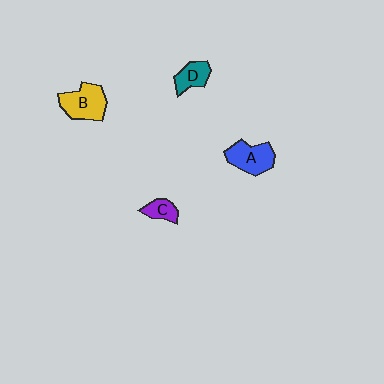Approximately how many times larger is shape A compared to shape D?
Approximately 1.5 times.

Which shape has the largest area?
Shape B (yellow).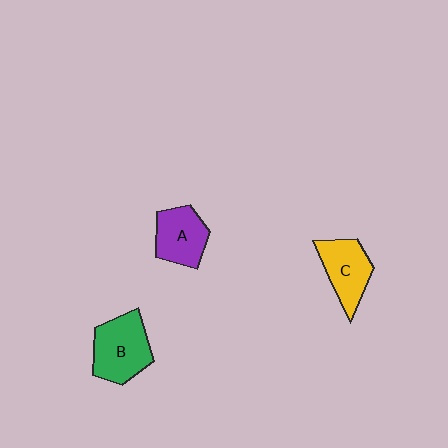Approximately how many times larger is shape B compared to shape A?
Approximately 1.3 times.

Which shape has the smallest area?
Shape A (purple).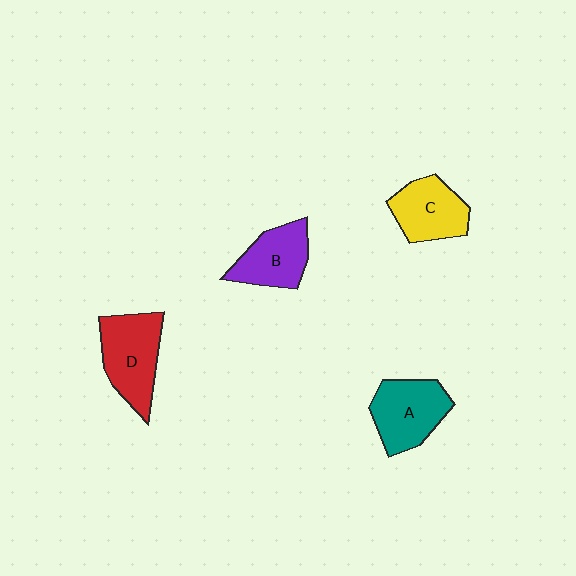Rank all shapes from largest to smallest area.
From largest to smallest: D (red), A (teal), C (yellow), B (purple).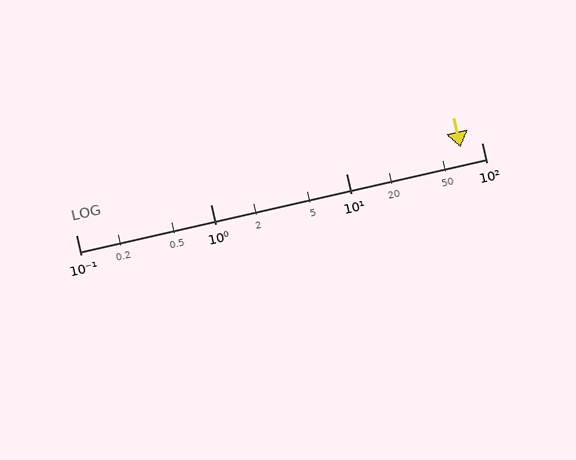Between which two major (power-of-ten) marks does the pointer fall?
The pointer is between 10 and 100.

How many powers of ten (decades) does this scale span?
The scale spans 3 decades, from 0.1 to 100.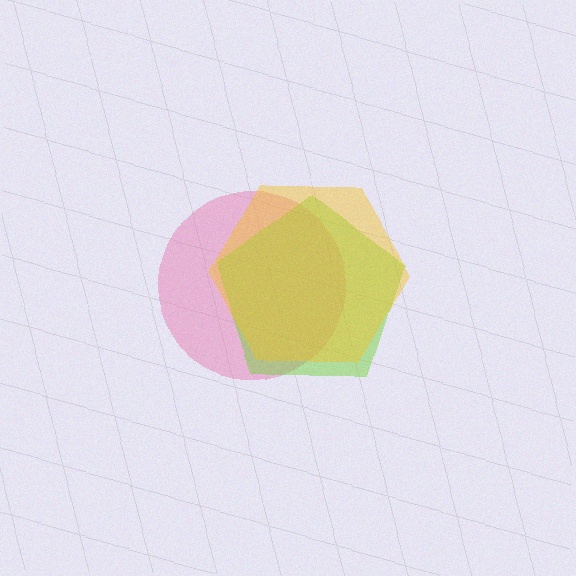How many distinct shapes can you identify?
There are 3 distinct shapes: a pink circle, a lime pentagon, a yellow hexagon.